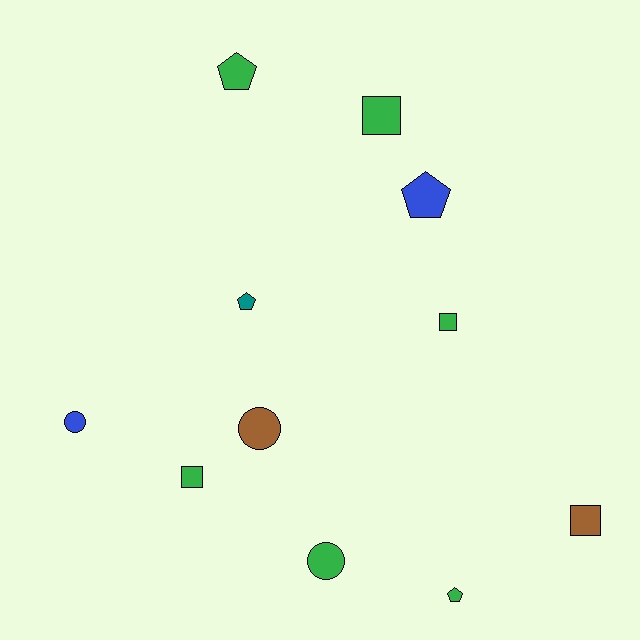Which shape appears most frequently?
Pentagon, with 4 objects.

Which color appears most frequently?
Green, with 6 objects.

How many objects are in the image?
There are 11 objects.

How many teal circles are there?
There are no teal circles.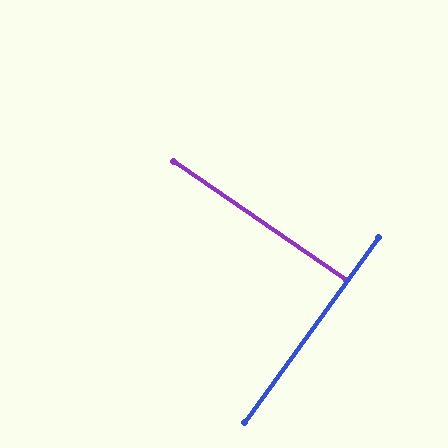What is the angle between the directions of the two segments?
Approximately 89 degrees.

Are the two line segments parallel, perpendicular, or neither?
Perpendicular — they meet at approximately 89°.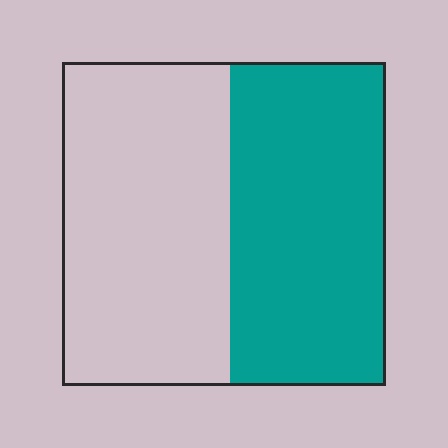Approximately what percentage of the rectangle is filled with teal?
Approximately 50%.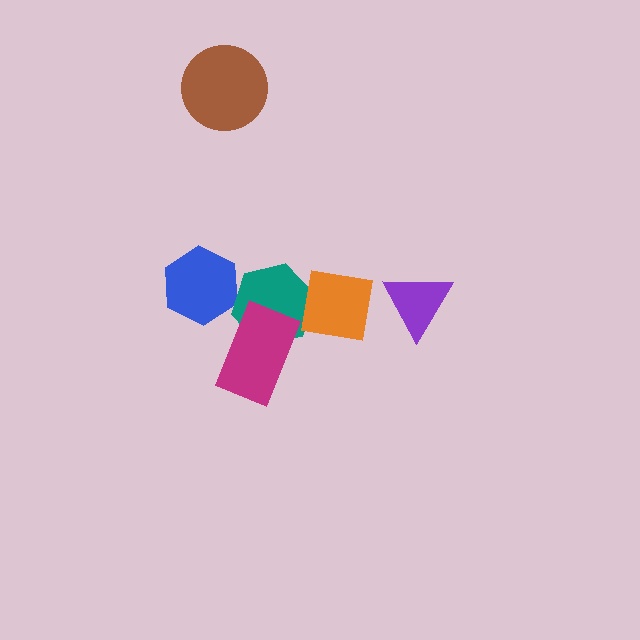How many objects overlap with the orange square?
1 object overlaps with the orange square.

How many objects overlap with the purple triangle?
0 objects overlap with the purple triangle.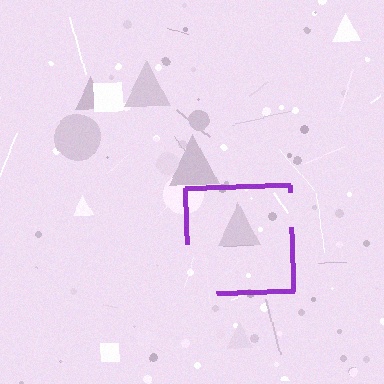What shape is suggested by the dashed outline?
The dashed outline suggests a square.